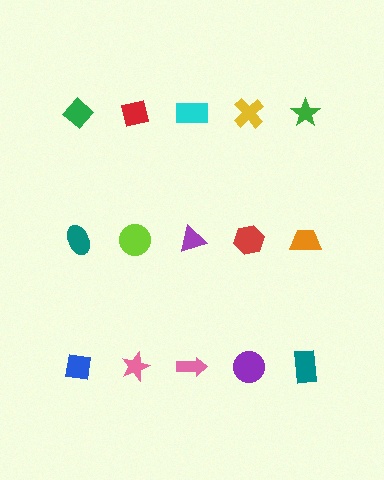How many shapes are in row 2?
5 shapes.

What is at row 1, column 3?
A cyan rectangle.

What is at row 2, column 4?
A red hexagon.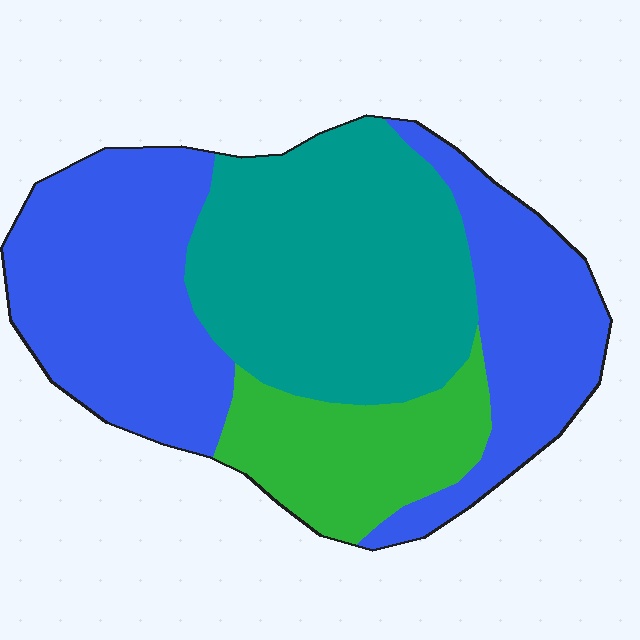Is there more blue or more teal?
Blue.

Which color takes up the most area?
Blue, at roughly 45%.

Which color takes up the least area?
Green, at roughly 15%.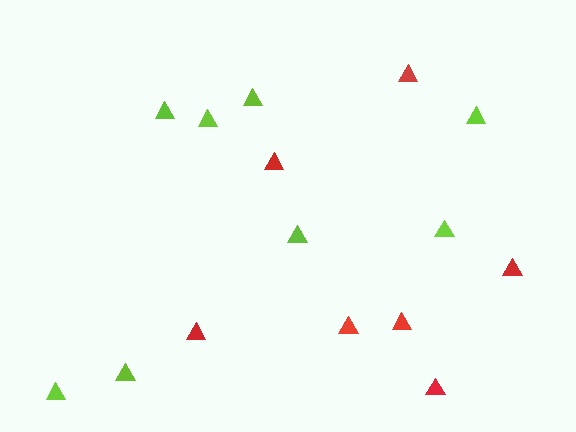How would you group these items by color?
There are 2 groups: one group of red triangles (7) and one group of lime triangles (8).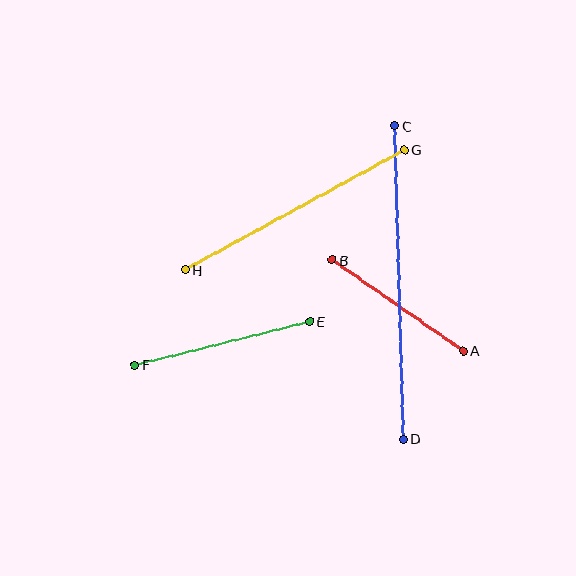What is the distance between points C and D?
The distance is approximately 313 pixels.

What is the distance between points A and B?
The distance is approximately 160 pixels.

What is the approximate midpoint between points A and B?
The midpoint is at approximately (398, 305) pixels.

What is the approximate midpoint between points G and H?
The midpoint is at approximately (295, 210) pixels.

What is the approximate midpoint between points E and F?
The midpoint is at approximately (222, 343) pixels.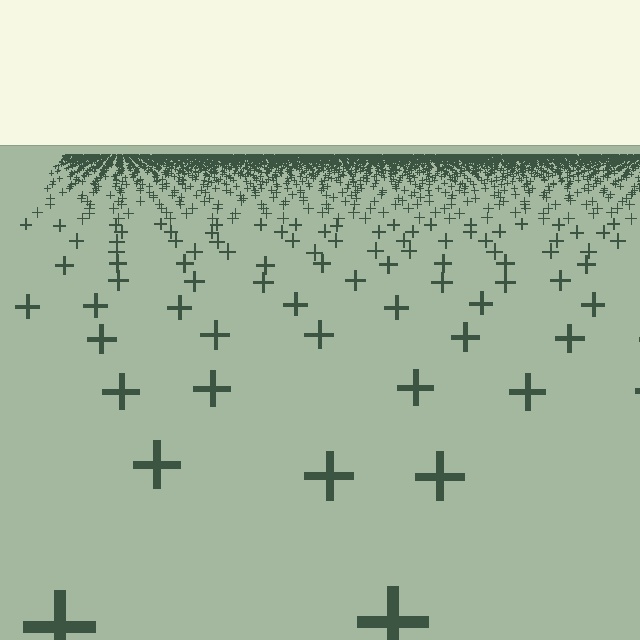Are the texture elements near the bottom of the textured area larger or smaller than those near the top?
Larger. Near the bottom, elements are closer to the viewer and appear at a bigger on-screen size.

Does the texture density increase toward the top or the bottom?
Density increases toward the top.